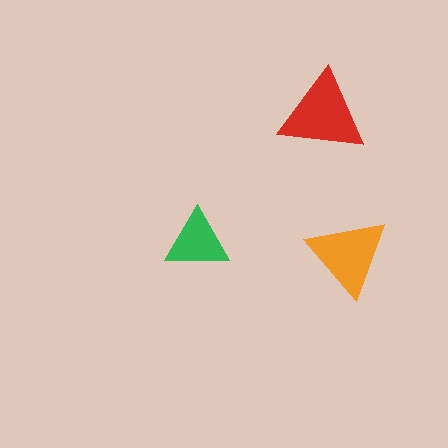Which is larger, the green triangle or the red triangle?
The red one.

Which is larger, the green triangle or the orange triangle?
The orange one.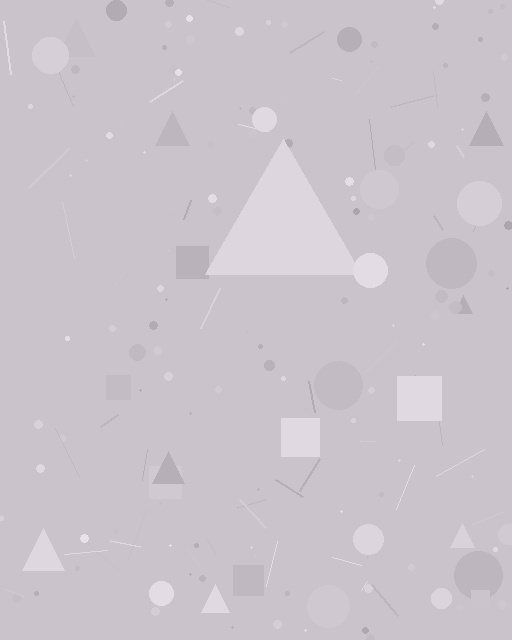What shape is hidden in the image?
A triangle is hidden in the image.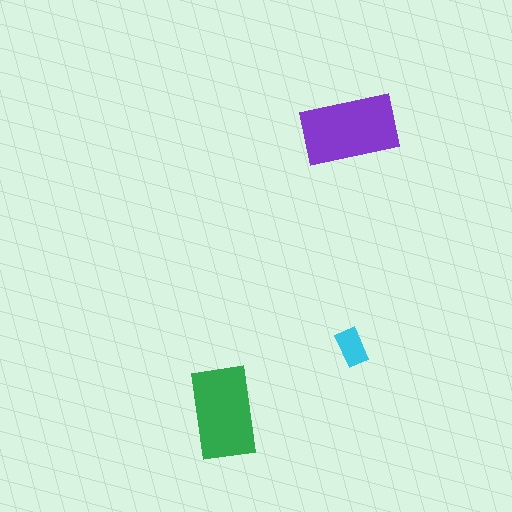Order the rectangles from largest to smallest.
the purple one, the green one, the cyan one.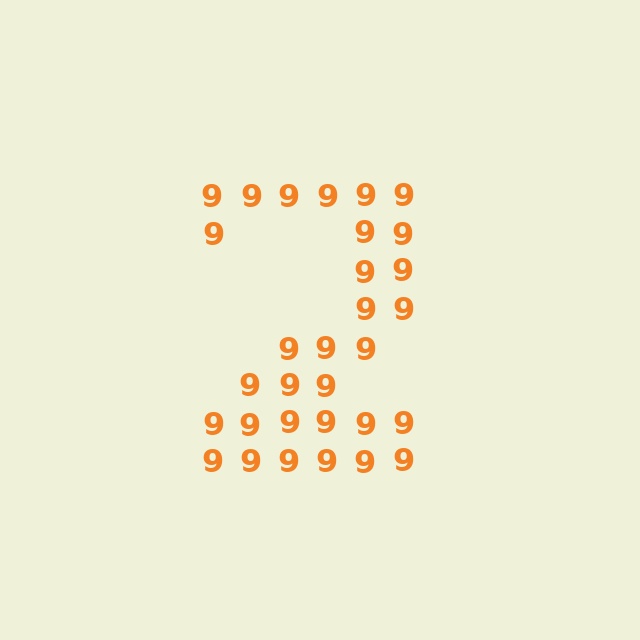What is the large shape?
The large shape is the digit 2.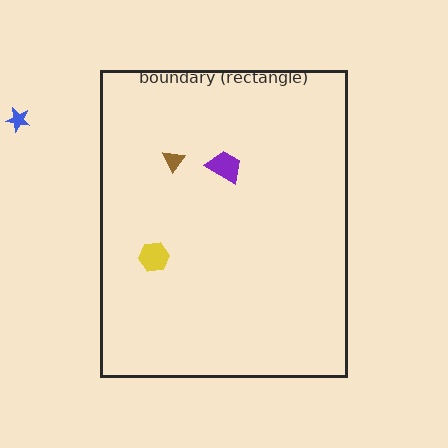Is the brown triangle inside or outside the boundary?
Inside.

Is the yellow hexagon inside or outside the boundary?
Inside.